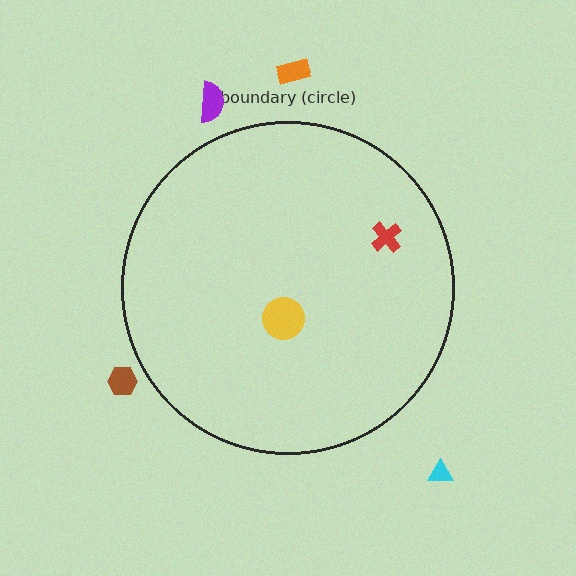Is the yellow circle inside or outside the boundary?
Inside.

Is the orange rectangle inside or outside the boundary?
Outside.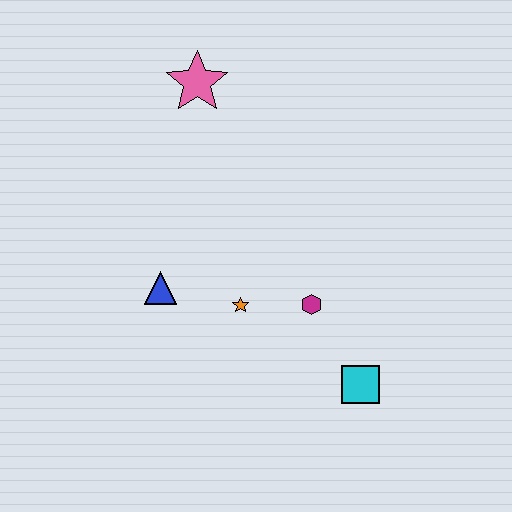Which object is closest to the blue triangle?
The orange star is closest to the blue triangle.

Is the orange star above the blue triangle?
No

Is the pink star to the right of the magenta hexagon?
No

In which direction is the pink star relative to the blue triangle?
The pink star is above the blue triangle.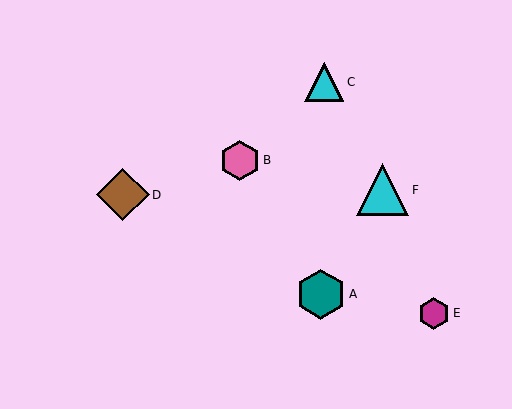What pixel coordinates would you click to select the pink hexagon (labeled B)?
Click at (240, 160) to select the pink hexagon B.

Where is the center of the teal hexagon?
The center of the teal hexagon is at (321, 294).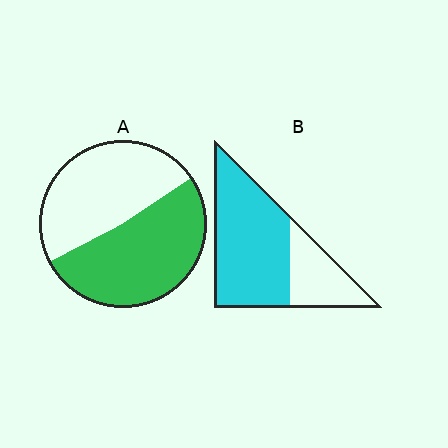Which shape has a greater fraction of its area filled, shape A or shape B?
Shape B.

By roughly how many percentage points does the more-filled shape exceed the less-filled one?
By roughly 20 percentage points (B over A).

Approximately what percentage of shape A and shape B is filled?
A is approximately 50% and B is approximately 70%.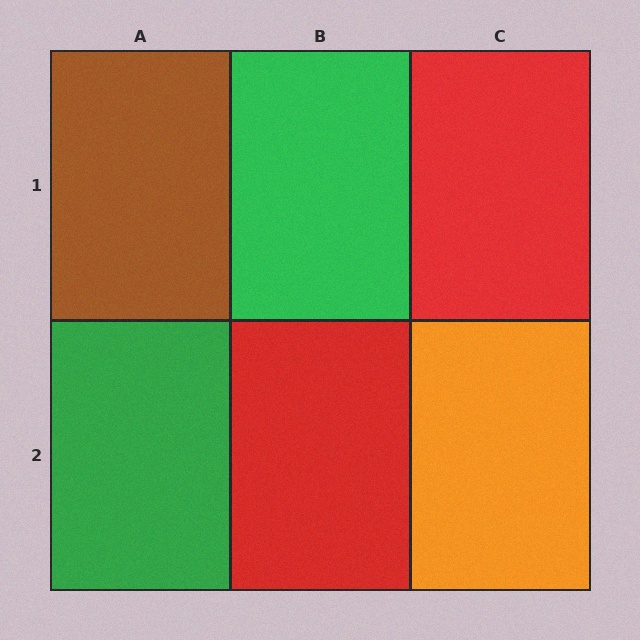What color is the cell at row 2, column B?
Red.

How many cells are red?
2 cells are red.